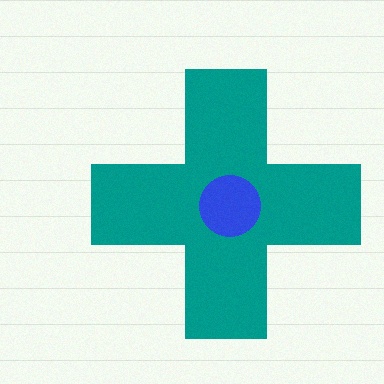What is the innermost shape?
The blue circle.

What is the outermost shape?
The teal cross.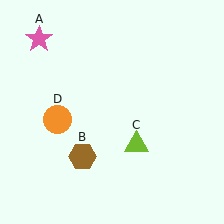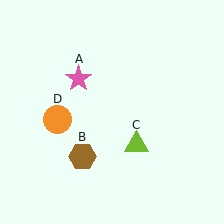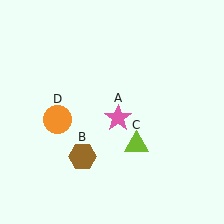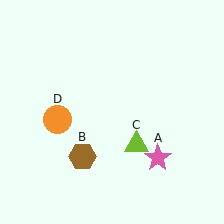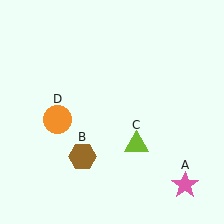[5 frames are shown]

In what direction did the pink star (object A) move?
The pink star (object A) moved down and to the right.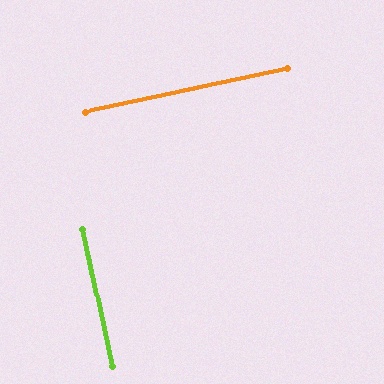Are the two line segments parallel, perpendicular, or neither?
Perpendicular — they meet at approximately 90°.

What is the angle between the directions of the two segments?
Approximately 90 degrees.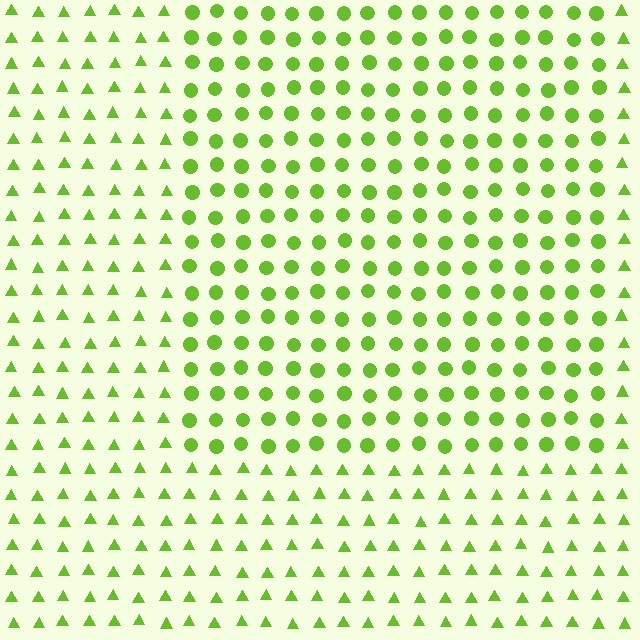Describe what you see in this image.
The image is filled with small lime elements arranged in a uniform grid. A rectangle-shaped region contains circles, while the surrounding area contains triangles. The boundary is defined purely by the change in element shape.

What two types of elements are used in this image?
The image uses circles inside the rectangle region and triangles outside it.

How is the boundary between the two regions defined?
The boundary is defined by a change in element shape: circles inside vs. triangles outside. All elements share the same color and spacing.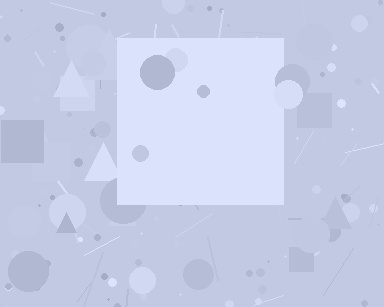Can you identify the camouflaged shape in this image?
The camouflaged shape is a square.